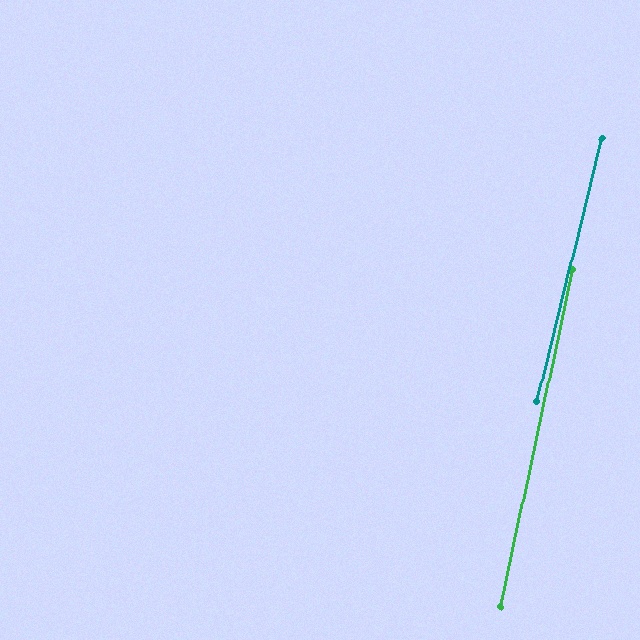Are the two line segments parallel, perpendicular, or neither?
Parallel — their directions differ by only 1.8°.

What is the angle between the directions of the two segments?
Approximately 2 degrees.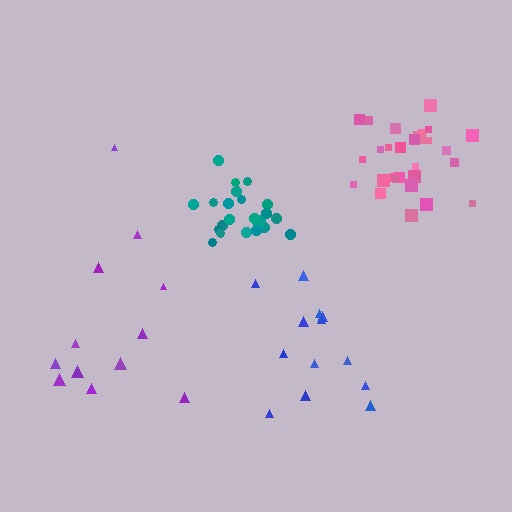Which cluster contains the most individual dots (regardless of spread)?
Pink (29).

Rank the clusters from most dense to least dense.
teal, pink, blue, purple.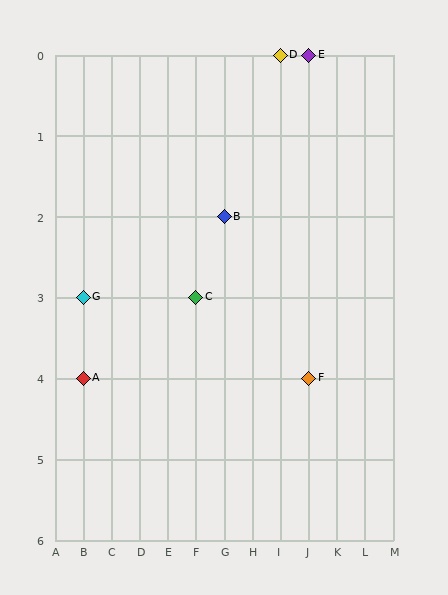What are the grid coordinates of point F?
Point F is at grid coordinates (J, 4).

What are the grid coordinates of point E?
Point E is at grid coordinates (J, 0).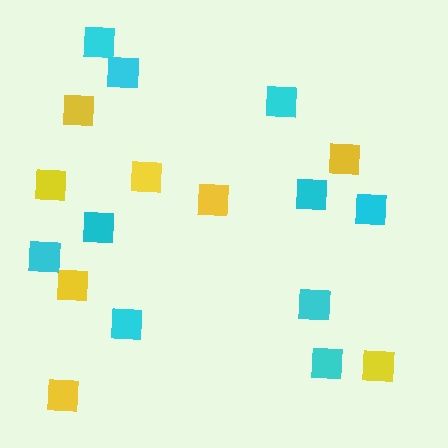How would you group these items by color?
There are 2 groups: one group of yellow squares (8) and one group of cyan squares (10).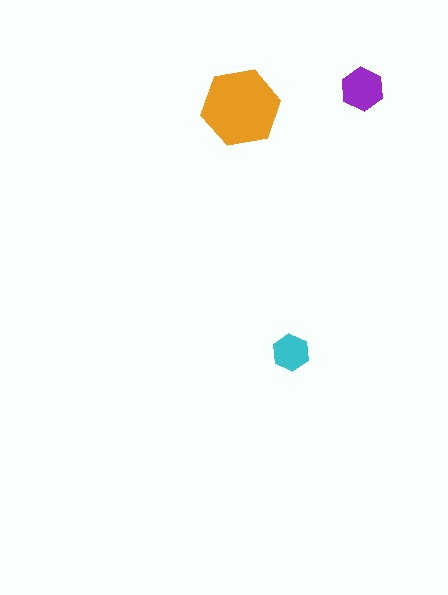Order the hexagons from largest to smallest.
the orange one, the purple one, the cyan one.